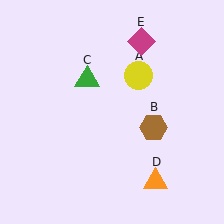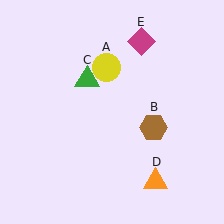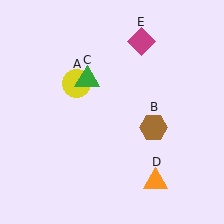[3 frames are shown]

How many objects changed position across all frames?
1 object changed position: yellow circle (object A).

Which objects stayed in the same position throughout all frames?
Brown hexagon (object B) and green triangle (object C) and orange triangle (object D) and magenta diamond (object E) remained stationary.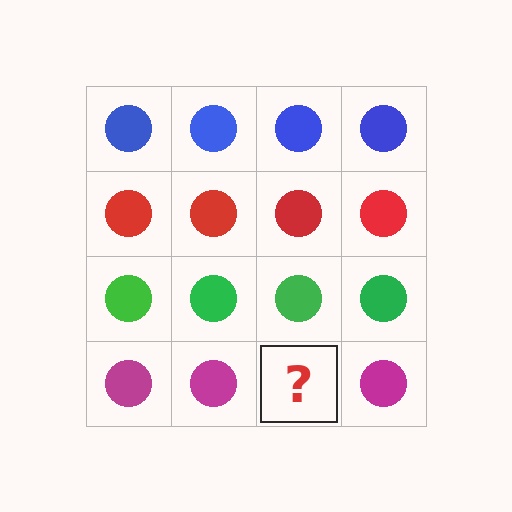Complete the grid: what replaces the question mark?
The question mark should be replaced with a magenta circle.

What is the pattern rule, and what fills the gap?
The rule is that each row has a consistent color. The gap should be filled with a magenta circle.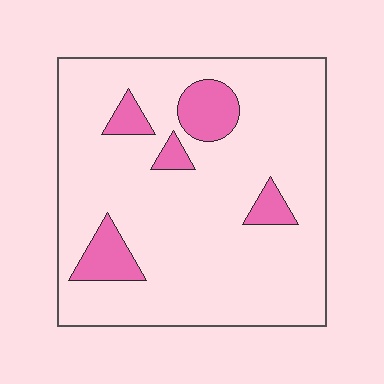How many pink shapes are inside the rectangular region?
5.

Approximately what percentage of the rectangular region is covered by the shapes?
Approximately 15%.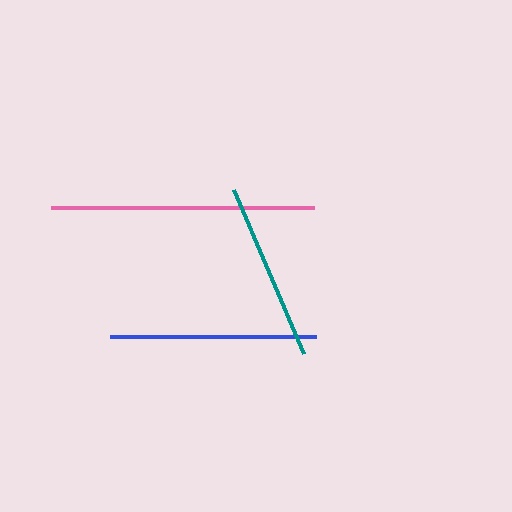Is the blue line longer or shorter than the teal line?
The blue line is longer than the teal line.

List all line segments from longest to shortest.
From longest to shortest: pink, blue, teal.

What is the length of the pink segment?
The pink segment is approximately 263 pixels long.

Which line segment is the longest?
The pink line is the longest at approximately 263 pixels.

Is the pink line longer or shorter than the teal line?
The pink line is longer than the teal line.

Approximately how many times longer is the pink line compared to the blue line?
The pink line is approximately 1.3 times the length of the blue line.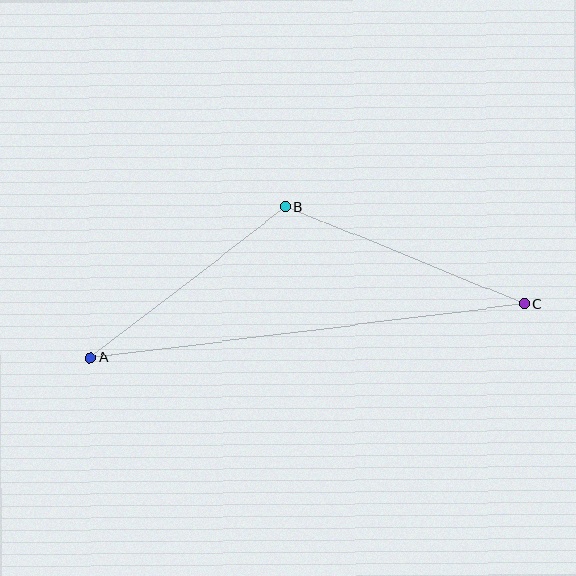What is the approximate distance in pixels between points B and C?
The distance between B and C is approximately 258 pixels.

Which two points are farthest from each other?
Points A and C are farthest from each other.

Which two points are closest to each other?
Points A and B are closest to each other.